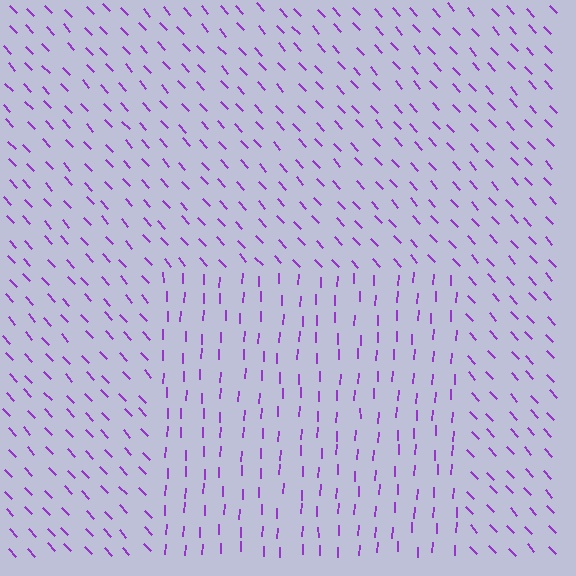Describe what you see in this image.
The image is filled with small purple line segments. A rectangle region in the image has lines oriented differently from the surrounding lines, creating a visible texture boundary.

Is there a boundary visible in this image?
Yes, there is a texture boundary formed by a change in line orientation.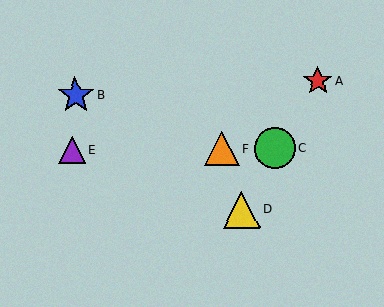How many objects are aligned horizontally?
3 objects (C, E, F) are aligned horizontally.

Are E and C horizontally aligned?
Yes, both are at y≈150.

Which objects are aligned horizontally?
Objects C, E, F are aligned horizontally.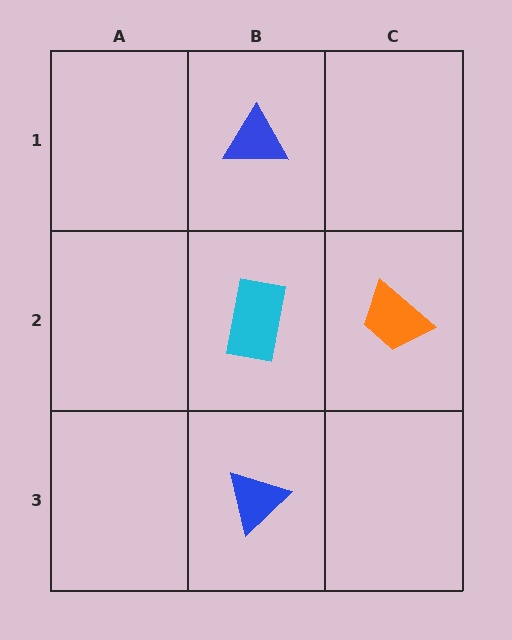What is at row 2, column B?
A cyan rectangle.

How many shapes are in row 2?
2 shapes.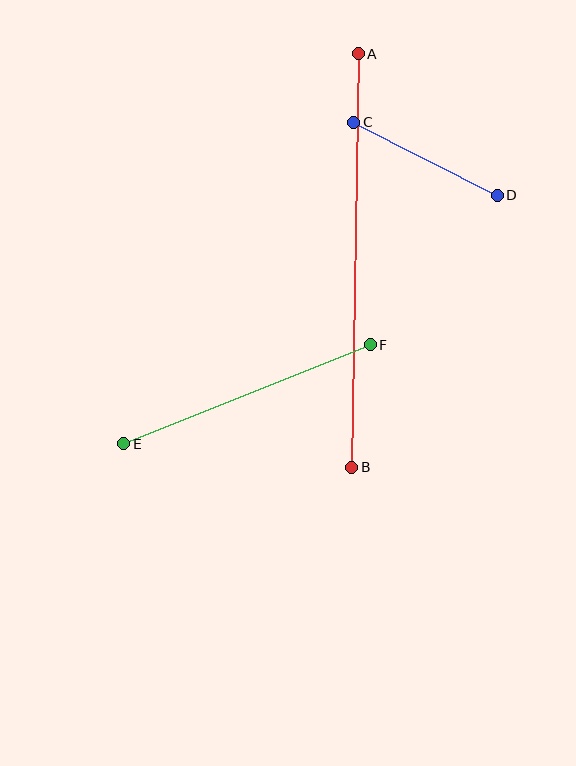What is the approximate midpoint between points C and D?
The midpoint is at approximately (426, 159) pixels.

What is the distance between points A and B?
The distance is approximately 413 pixels.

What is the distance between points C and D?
The distance is approximately 161 pixels.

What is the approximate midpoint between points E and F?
The midpoint is at approximately (247, 394) pixels.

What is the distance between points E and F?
The distance is approximately 266 pixels.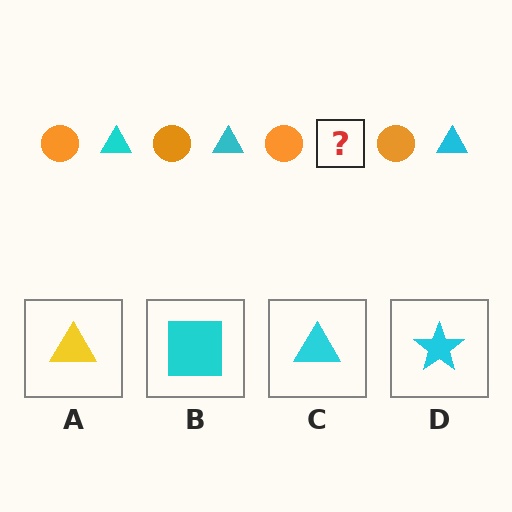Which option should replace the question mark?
Option C.